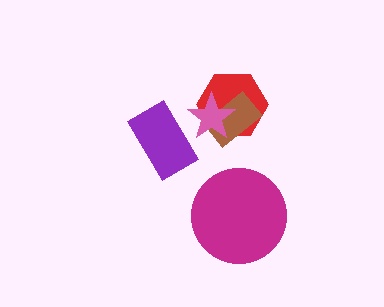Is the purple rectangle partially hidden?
No, no other shape covers it.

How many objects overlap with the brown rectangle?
2 objects overlap with the brown rectangle.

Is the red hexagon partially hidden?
Yes, it is partially covered by another shape.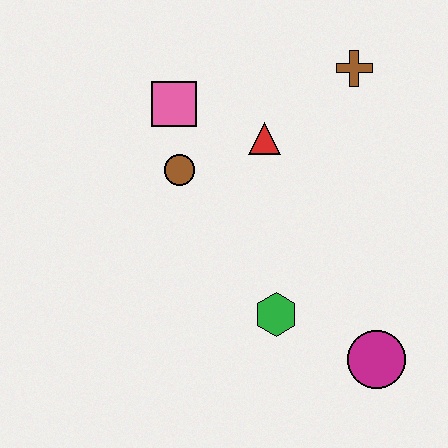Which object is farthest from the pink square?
The magenta circle is farthest from the pink square.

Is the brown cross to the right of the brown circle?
Yes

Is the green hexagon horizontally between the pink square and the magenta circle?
Yes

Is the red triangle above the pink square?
No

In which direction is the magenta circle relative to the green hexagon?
The magenta circle is to the right of the green hexagon.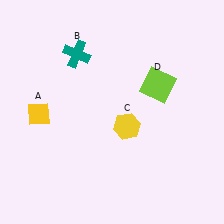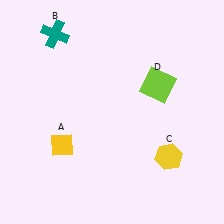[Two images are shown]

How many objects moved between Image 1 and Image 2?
3 objects moved between the two images.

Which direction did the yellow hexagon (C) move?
The yellow hexagon (C) moved right.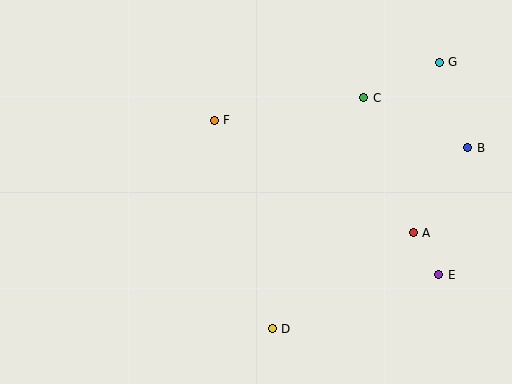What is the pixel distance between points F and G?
The distance between F and G is 233 pixels.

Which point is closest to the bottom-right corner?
Point E is closest to the bottom-right corner.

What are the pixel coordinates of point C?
Point C is at (364, 98).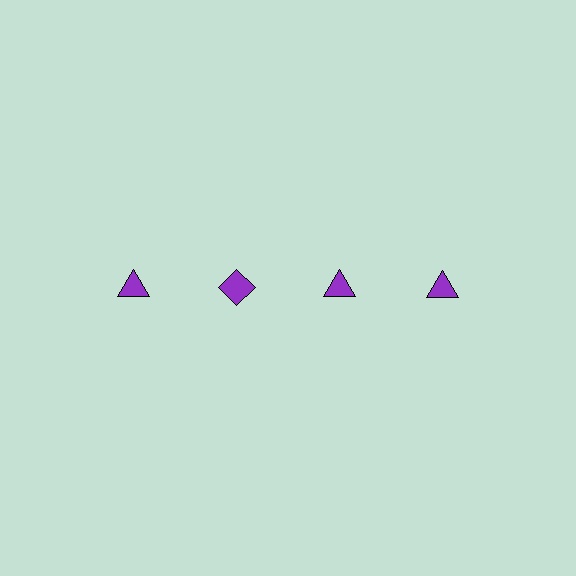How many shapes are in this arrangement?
There are 4 shapes arranged in a grid pattern.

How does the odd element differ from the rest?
It has a different shape: diamond instead of triangle.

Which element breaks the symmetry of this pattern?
The purple diamond in the top row, second from left column breaks the symmetry. All other shapes are purple triangles.